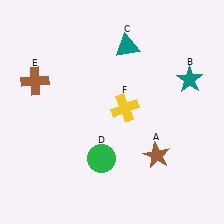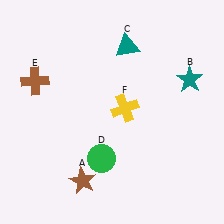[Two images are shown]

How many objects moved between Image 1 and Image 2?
1 object moved between the two images.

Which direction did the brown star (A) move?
The brown star (A) moved left.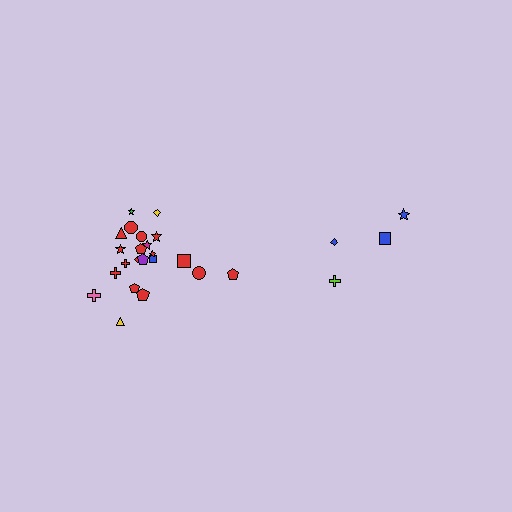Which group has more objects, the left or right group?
The left group.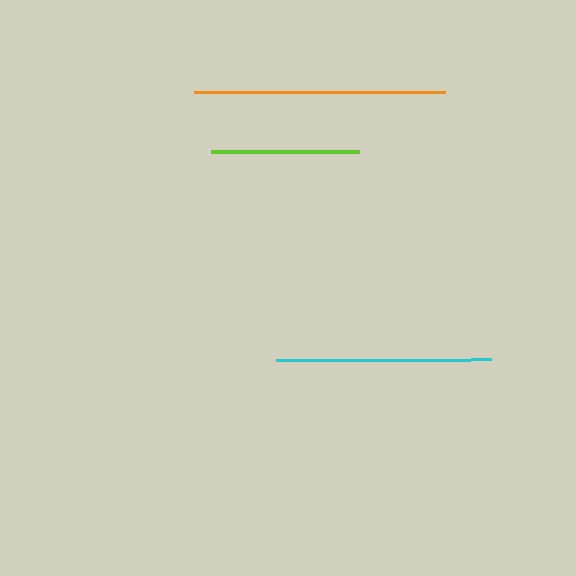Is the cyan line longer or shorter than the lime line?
The cyan line is longer than the lime line.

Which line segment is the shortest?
The lime line is the shortest at approximately 148 pixels.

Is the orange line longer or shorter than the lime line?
The orange line is longer than the lime line.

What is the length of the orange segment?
The orange segment is approximately 252 pixels long.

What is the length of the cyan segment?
The cyan segment is approximately 216 pixels long.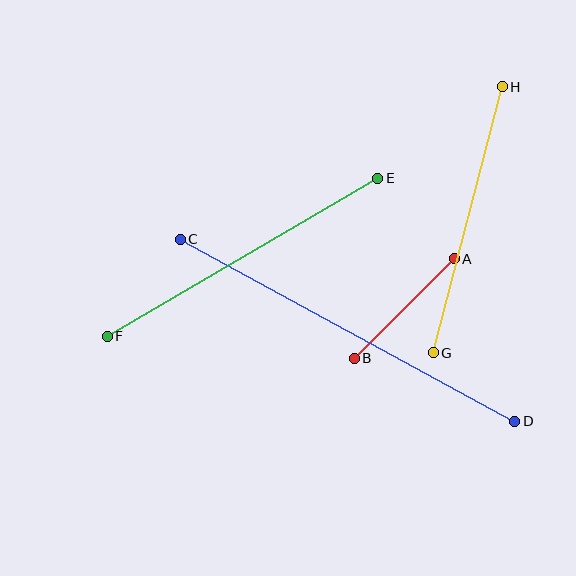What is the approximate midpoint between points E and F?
The midpoint is at approximately (242, 257) pixels.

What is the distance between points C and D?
The distance is approximately 381 pixels.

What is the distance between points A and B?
The distance is approximately 141 pixels.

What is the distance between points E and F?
The distance is approximately 314 pixels.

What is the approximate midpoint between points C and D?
The midpoint is at approximately (347, 330) pixels.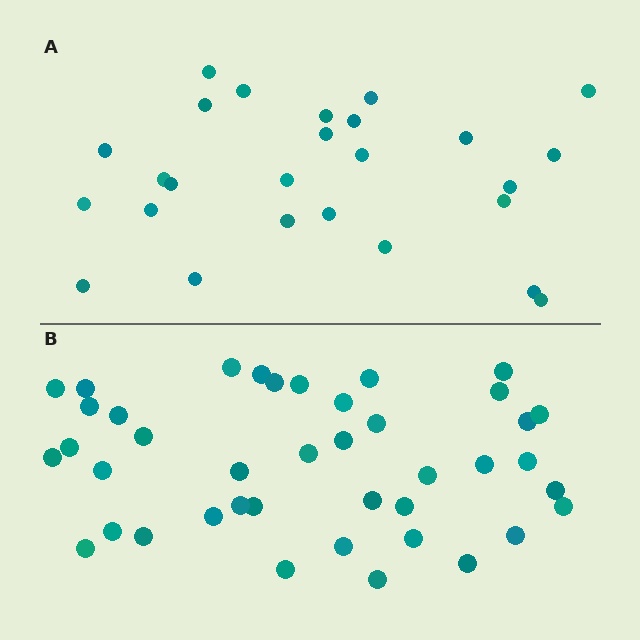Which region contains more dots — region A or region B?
Region B (the bottom region) has more dots.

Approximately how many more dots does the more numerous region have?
Region B has approximately 15 more dots than region A.